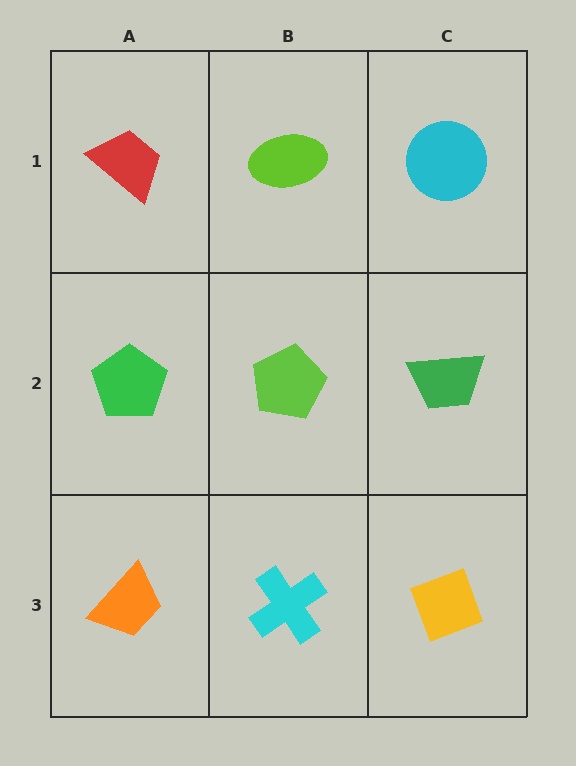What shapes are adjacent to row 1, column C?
A green trapezoid (row 2, column C), a lime ellipse (row 1, column B).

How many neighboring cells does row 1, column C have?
2.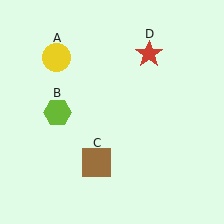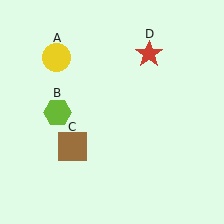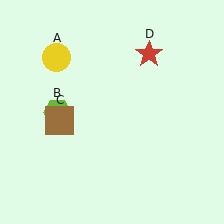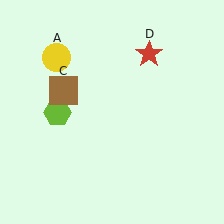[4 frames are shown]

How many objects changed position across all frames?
1 object changed position: brown square (object C).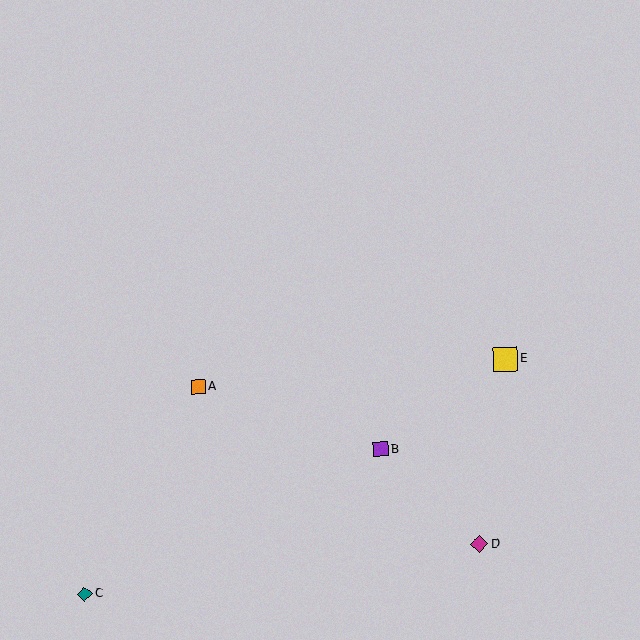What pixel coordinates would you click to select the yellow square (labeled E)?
Click at (505, 359) to select the yellow square E.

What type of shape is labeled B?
Shape B is a purple square.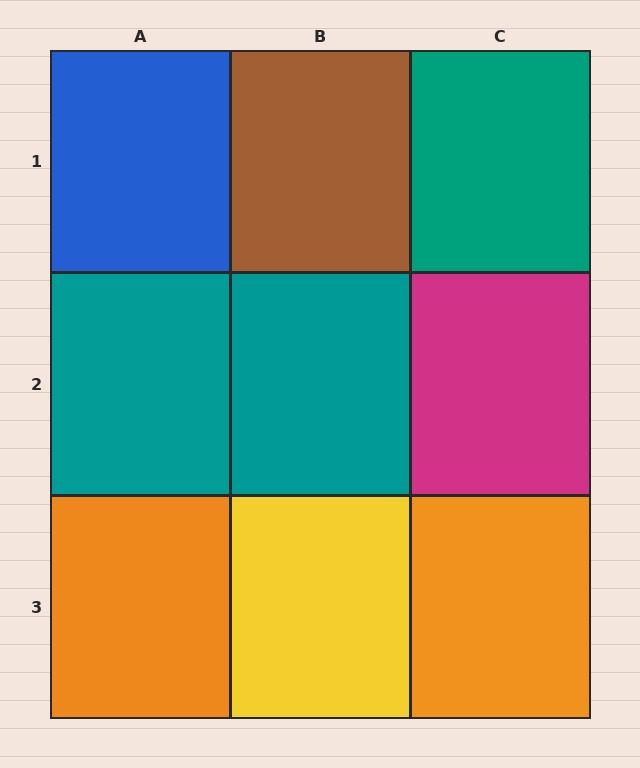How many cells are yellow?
1 cell is yellow.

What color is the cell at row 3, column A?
Orange.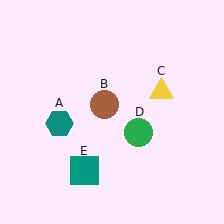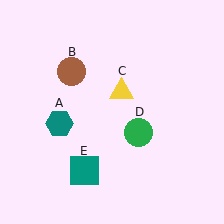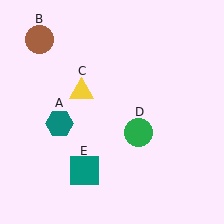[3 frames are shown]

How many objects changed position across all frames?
2 objects changed position: brown circle (object B), yellow triangle (object C).